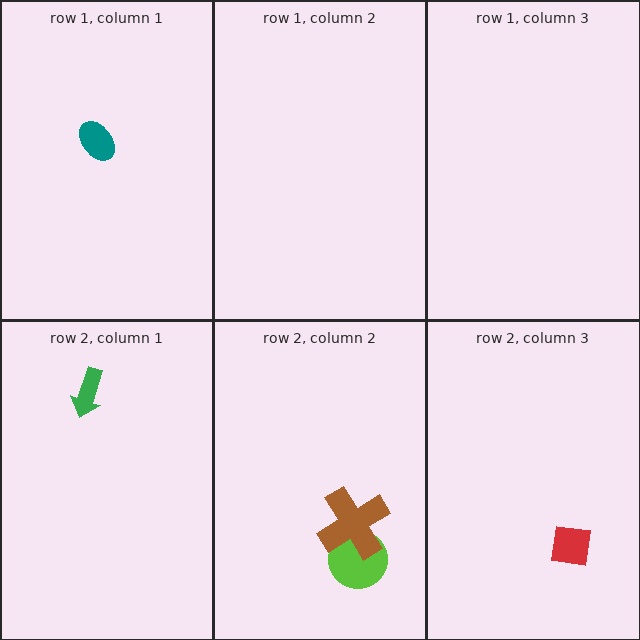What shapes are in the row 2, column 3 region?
The red square.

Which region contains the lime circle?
The row 2, column 2 region.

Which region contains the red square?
The row 2, column 3 region.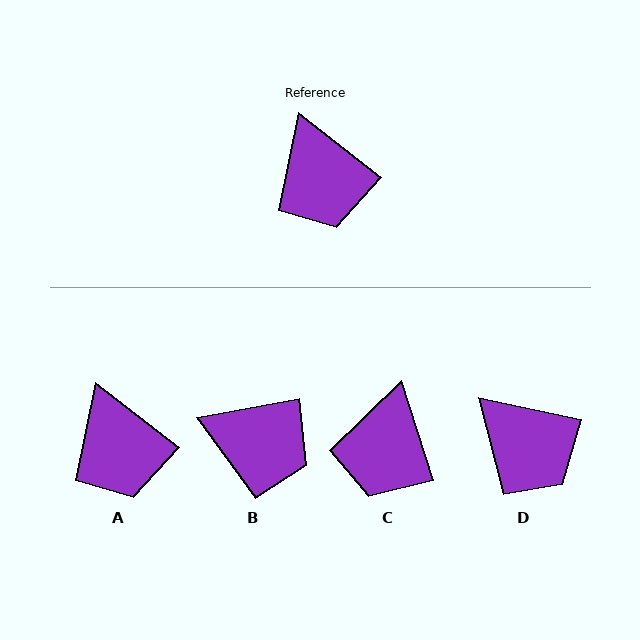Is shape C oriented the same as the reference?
No, it is off by about 34 degrees.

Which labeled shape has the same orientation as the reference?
A.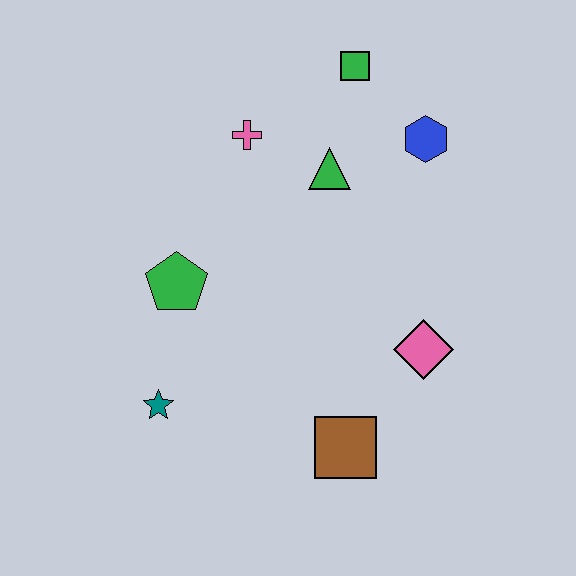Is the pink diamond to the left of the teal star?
No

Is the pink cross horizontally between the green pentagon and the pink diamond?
Yes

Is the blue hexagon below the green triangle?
No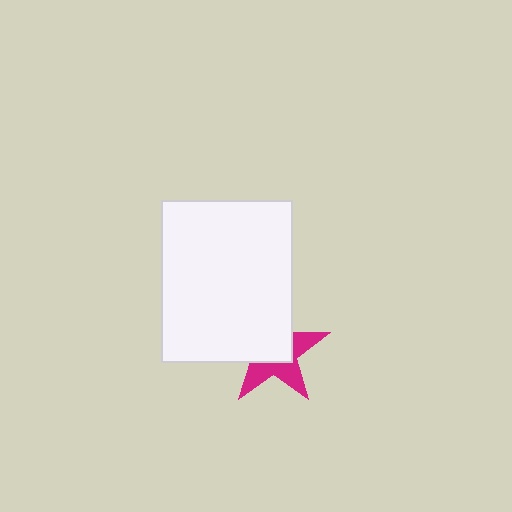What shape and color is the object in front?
The object in front is a white rectangle.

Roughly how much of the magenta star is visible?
A small part of it is visible (roughly 44%).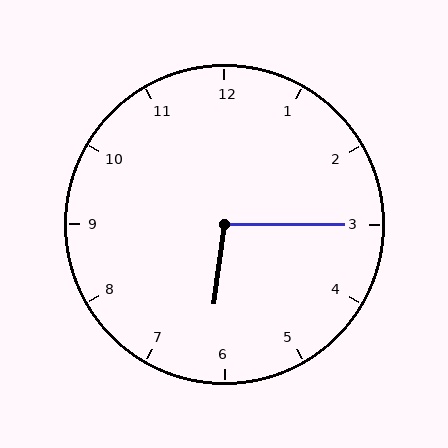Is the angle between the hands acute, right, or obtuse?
It is obtuse.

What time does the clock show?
6:15.